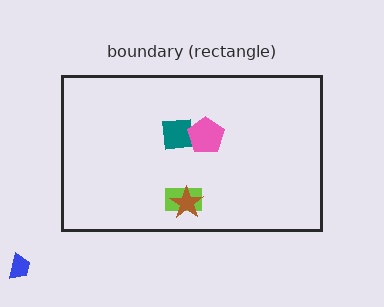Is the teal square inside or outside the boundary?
Inside.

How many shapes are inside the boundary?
4 inside, 1 outside.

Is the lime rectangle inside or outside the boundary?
Inside.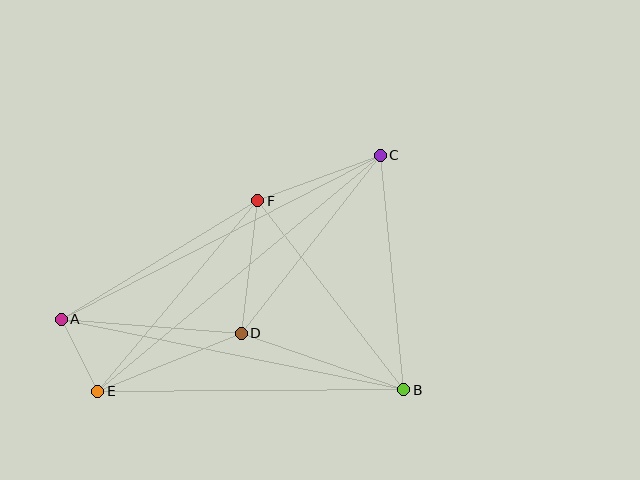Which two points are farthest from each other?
Points C and E are farthest from each other.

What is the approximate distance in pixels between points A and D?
The distance between A and D is approximately 181 pixels.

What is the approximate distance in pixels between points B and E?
The distance between B and E is approximately 306 pixels.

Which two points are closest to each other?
Points A and E are closest to each other.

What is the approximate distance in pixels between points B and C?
The distance between B and C is approximately 236 pixels.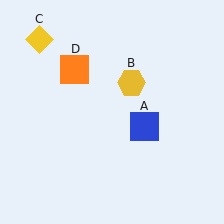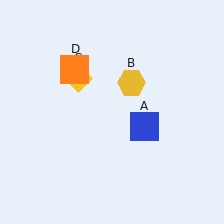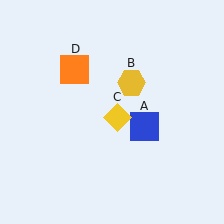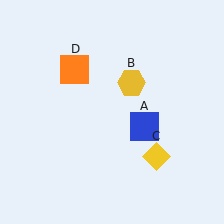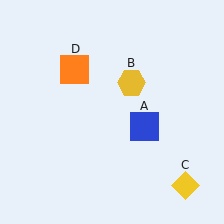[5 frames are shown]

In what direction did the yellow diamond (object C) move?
The yellow diamond (object C) moved down and to the right.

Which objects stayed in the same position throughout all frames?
Blue square (object A) and yellow hexagon (object B) and orange square (object D) remained stationary.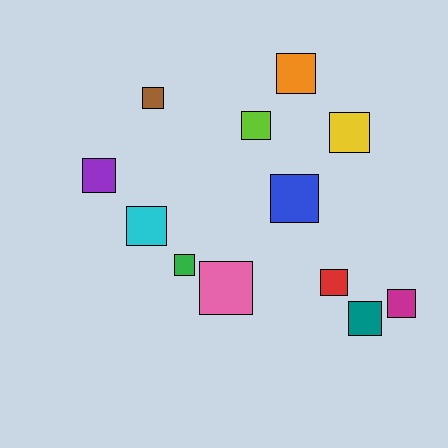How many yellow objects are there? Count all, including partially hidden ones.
There is 1 yellow object.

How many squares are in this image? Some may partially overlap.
There are 12 squares.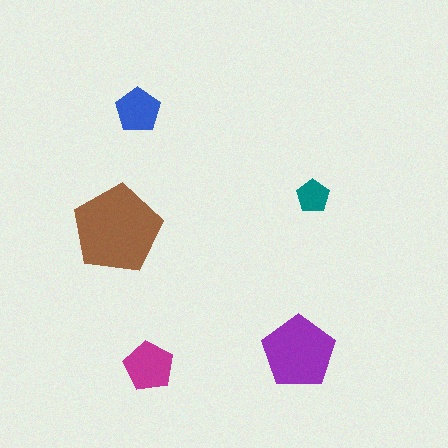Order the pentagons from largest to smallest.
the brown one, the purple one, the magenta one, the blue one, the teal one.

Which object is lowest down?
The magenta pentagon is bottommost.